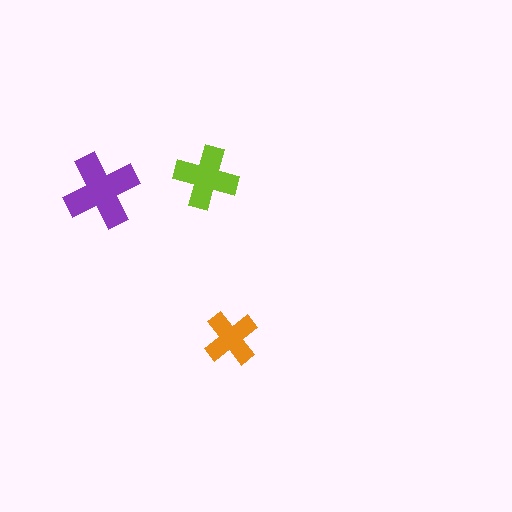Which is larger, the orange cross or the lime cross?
The lime one.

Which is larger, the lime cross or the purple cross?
The purple one.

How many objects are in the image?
There are 3 objects in the image.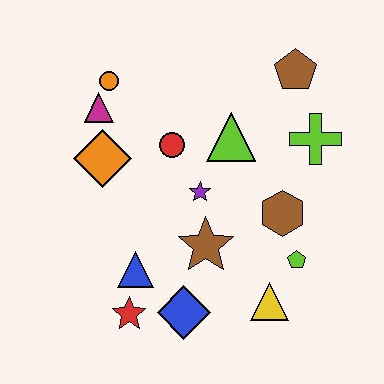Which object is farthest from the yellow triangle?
The orange circle is farthest from the yellow triangle.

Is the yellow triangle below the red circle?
Yes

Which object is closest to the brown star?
The purple star is closest to the brown star.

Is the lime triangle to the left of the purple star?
No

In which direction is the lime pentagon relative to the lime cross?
The lime pentagon is below the lime cross.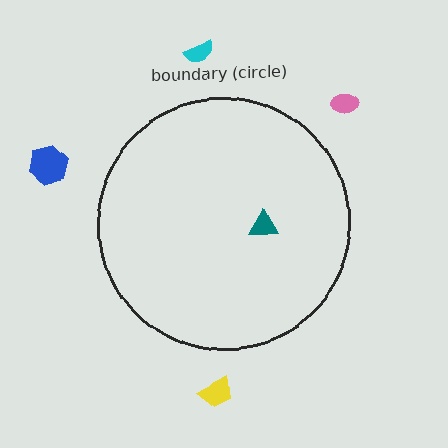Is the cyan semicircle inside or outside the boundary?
Outside.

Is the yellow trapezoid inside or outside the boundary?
Outside.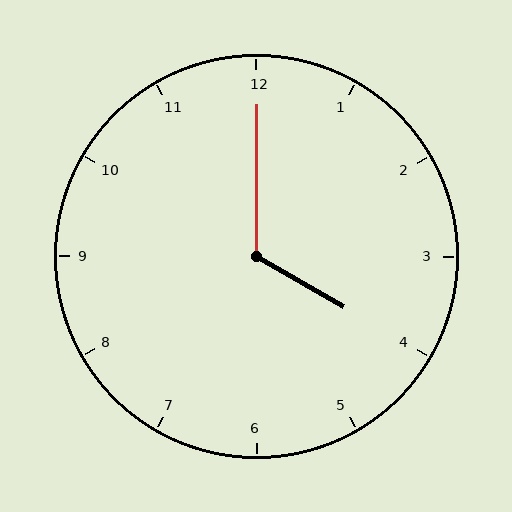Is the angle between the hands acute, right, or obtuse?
It is obtuse.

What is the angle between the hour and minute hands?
Approximately 120 degrees.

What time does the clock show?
4:00.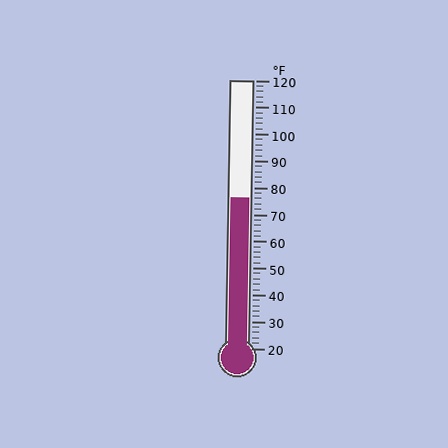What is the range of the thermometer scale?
The thermometer scale ranges from 20°F to 120°F.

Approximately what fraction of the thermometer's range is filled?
The thermometer is filled to approximately 55% of its range.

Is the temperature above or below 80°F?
The temperature is below 80°F.